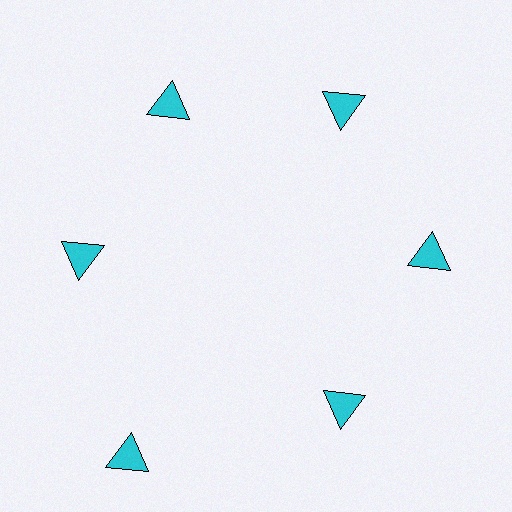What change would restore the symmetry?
The symmetry would be restored by moving it inward, back onto the ring so that all 6 triangles sit at equal angles and equal distance from the center.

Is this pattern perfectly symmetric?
No. The 6 cyan triangles are arranged in a ring, but one element near the 7 o'clock position is pushed outward from the center, breaking the 6-fold rotational symmetry.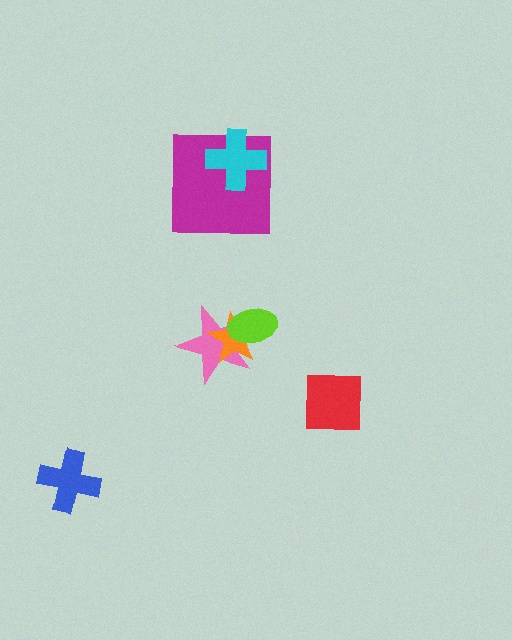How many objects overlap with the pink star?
2 objects overlap with the pink star.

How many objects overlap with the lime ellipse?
2 objects overlap with the lime ellipse.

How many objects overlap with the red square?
0 objects overlap with the red square.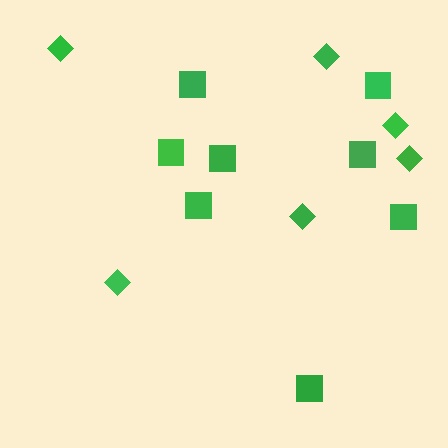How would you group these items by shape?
There are 2 groups: one group of squares (8) and one group of diamonds (6).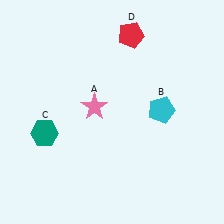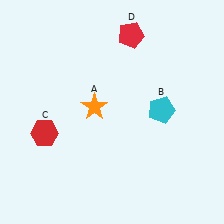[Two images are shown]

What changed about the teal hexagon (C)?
In Image 1, C is teal. In Image 2, it changed to red.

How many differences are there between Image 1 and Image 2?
There are 2 differences between the two images.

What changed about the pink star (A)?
In Image 1, A is pink. In Image 2, it changed to orange.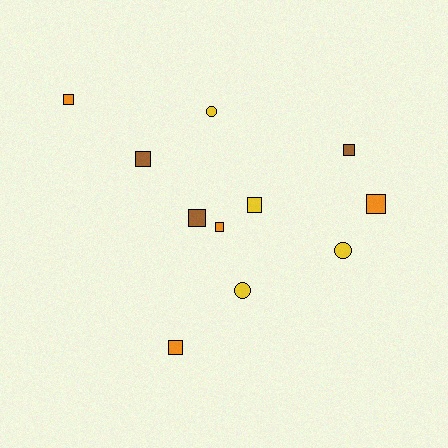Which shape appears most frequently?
Square, with 8 objects.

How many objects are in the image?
There are 11 objects.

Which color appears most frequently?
Orange, with 4 objects.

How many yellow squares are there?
There is 1 yellow square.